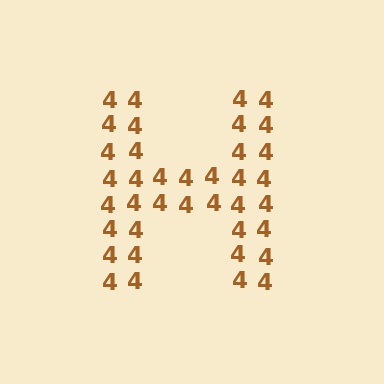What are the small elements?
The small elements are digit 4's.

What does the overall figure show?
The overall figure shows the letter H.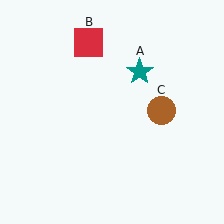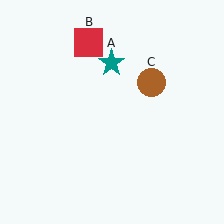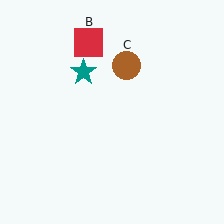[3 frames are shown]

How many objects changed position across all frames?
2 objects changed position: teal star (object A), brown circle (object C).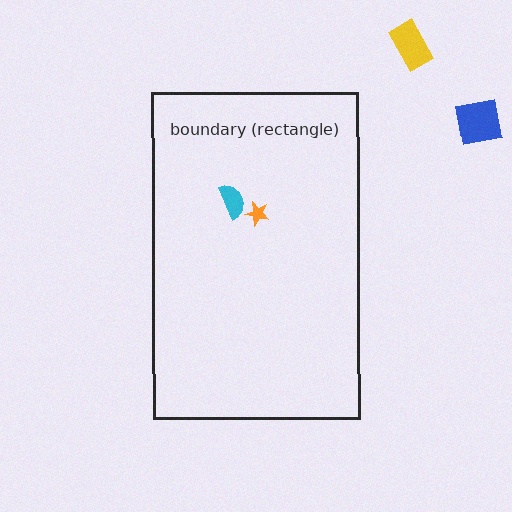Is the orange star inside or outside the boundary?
Inside.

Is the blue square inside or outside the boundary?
Outside.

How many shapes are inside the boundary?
2 inside, 2 outside.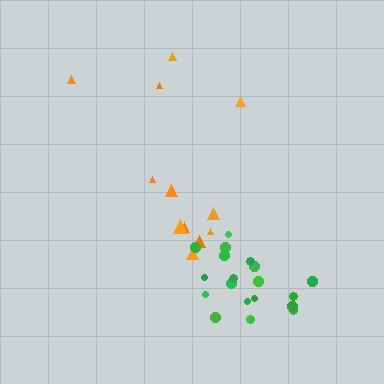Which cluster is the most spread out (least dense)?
Orange.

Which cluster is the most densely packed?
Green.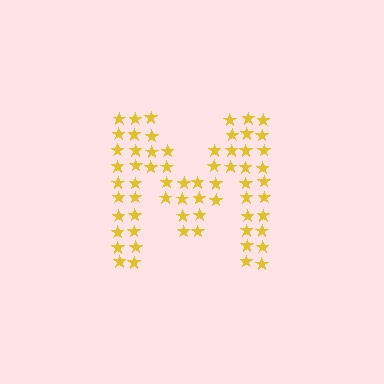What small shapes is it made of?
It is made of small stars.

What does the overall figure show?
The overall figure shows the letter M.